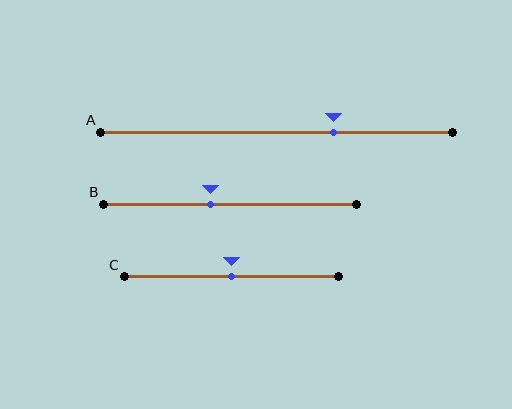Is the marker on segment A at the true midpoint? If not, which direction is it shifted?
No, the marker on segment A is shifted to the right by about 16% of the segment length.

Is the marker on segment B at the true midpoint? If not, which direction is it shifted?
No, the marker on segment B is shifted to the left by about 8% of the segment length.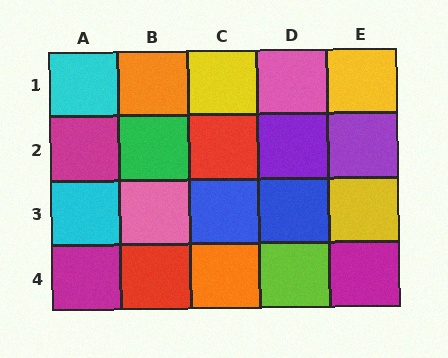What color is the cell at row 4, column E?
Magenta.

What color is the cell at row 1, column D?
Pink.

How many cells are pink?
2 cells are pink.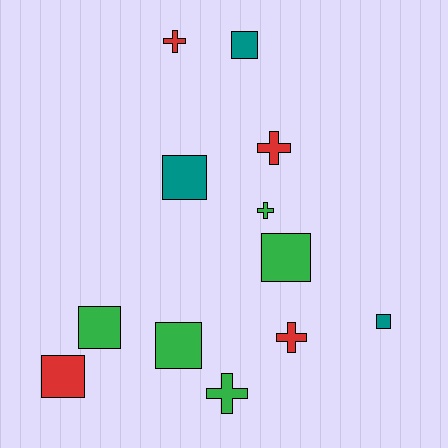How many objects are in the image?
There are 12 objects.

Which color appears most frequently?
Green, with 5 objects.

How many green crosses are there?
There are 2 green crosses.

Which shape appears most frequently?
Square, with 7 objects.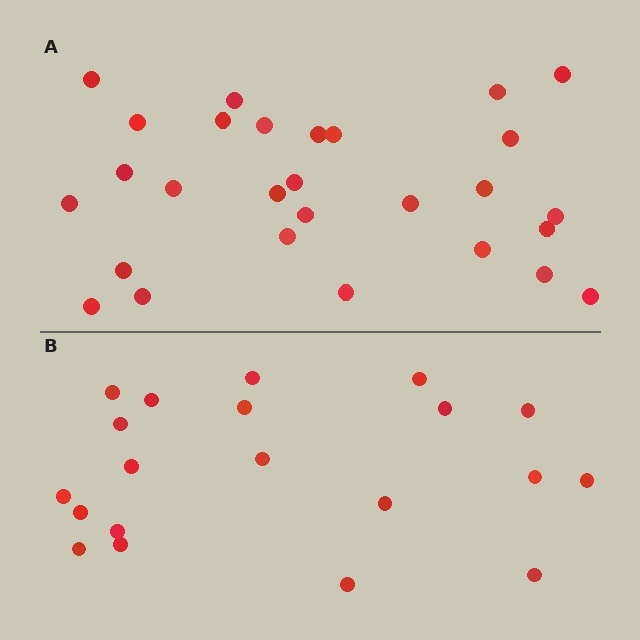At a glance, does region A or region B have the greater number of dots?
Region A (the top region) has more dots.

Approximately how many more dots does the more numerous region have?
Region A has roughly 8 or so more dots than region B.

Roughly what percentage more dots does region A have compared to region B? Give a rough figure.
About 40% more.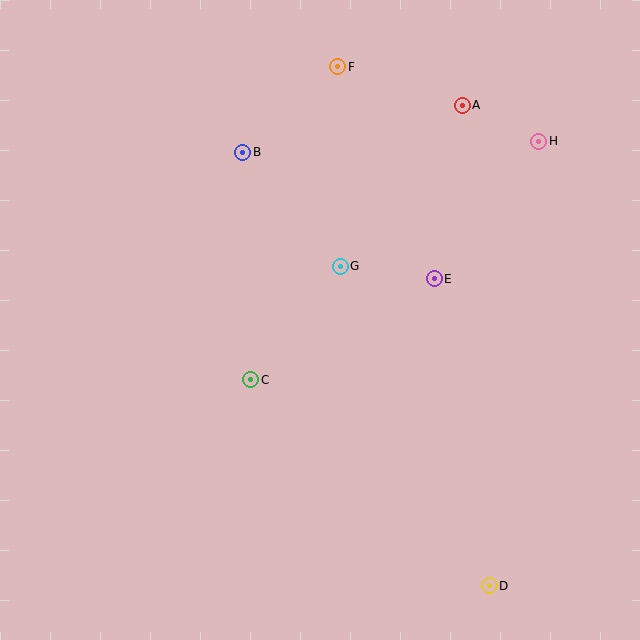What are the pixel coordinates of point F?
Point F is at (338, 67).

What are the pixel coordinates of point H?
Point H is at (539, 141).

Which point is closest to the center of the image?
Point G at (340, 266) is closest to the center.